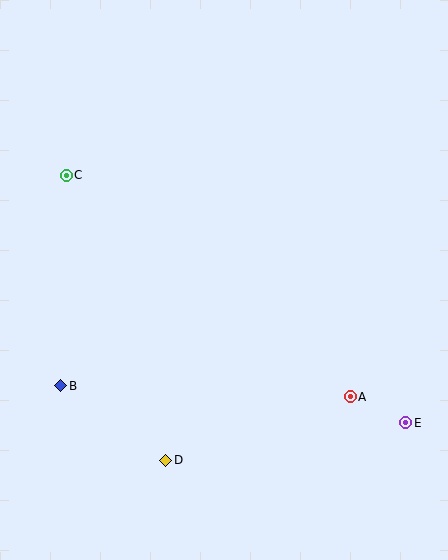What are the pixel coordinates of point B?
Point B is at (61, 386).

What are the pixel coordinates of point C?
Point C is at (66, 175).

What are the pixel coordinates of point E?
Point E is at (406, 423).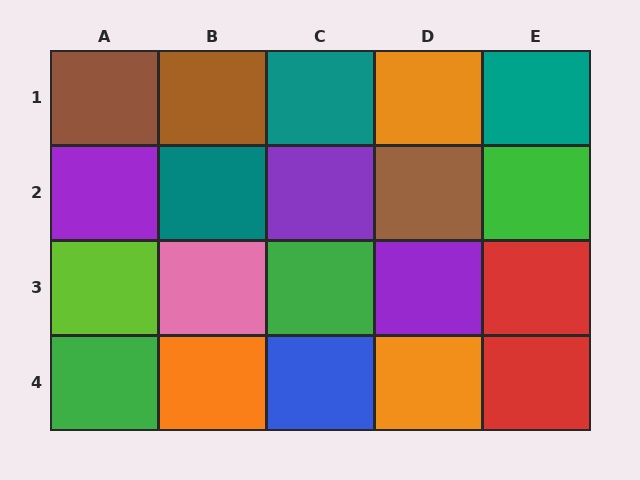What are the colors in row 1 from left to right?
Brown, brown, teal, orange, teal.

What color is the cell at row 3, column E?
Red.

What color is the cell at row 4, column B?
Orange.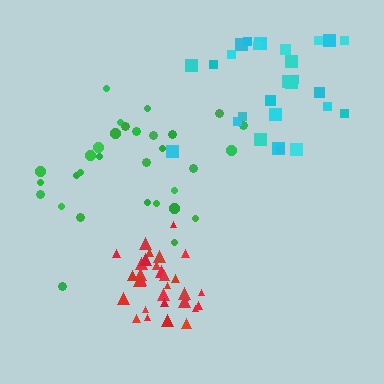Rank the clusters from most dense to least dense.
red, green, cyan.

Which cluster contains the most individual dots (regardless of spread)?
Green (32).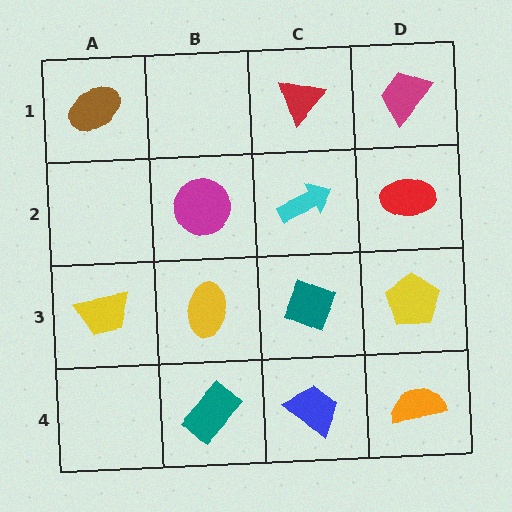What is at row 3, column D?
A yellow pentagon.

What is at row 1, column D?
A magenta trapezoid.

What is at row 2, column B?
A magenta circle.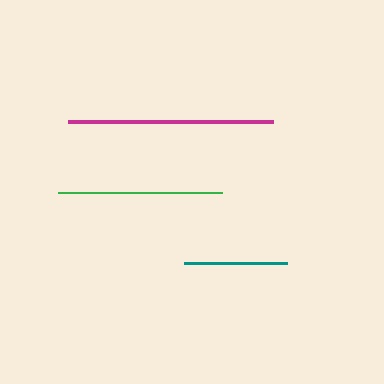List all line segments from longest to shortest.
From longest to shortest: magenta, green, teal.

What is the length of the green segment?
The green segment is approximately 164 pixels long.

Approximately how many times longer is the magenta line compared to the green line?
The magenta line is approximately 1.3 times the length of the green line.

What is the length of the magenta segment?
The magenta segment is approximately 205 pixels long.